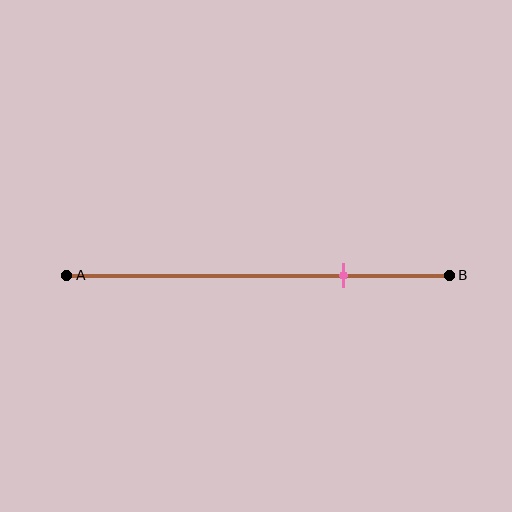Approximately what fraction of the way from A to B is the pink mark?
The pink mark is approximately 70% of the way from A to B.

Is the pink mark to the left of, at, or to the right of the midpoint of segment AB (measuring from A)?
The pink mark is to the right of the midpoint of segment AB.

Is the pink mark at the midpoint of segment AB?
No, the mark is at about 70% from A, not at the 50% midpoint.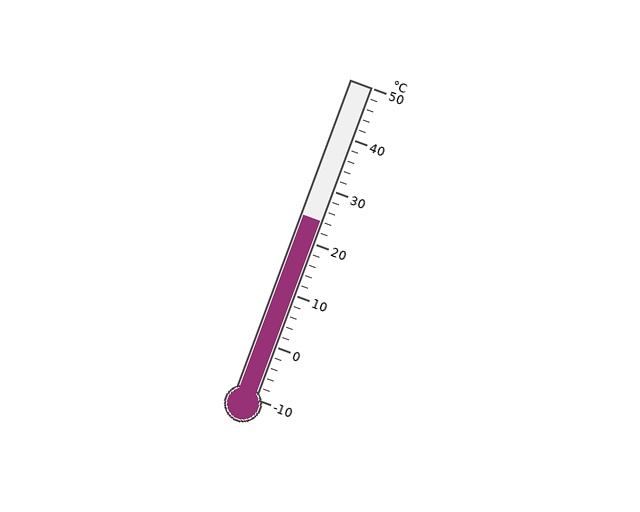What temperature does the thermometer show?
The thermometer shows approximately 24°C.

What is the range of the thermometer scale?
The thermometer scale ranges from -10°C to 50°C.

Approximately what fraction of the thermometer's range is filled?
The thermometer is filled to approximately 55% of its range.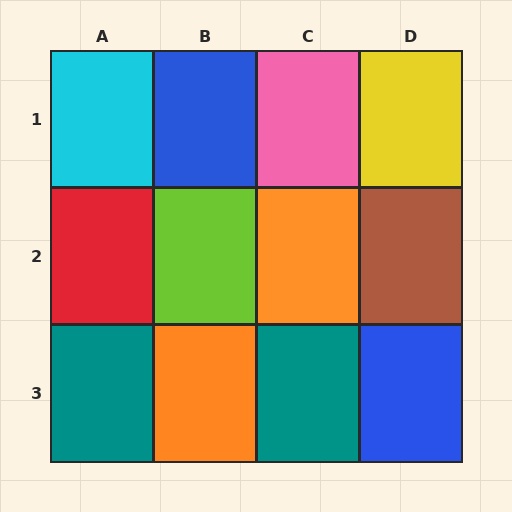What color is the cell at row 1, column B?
Blue.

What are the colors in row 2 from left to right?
Red, lime, orange, brown.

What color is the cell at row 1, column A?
Cyan.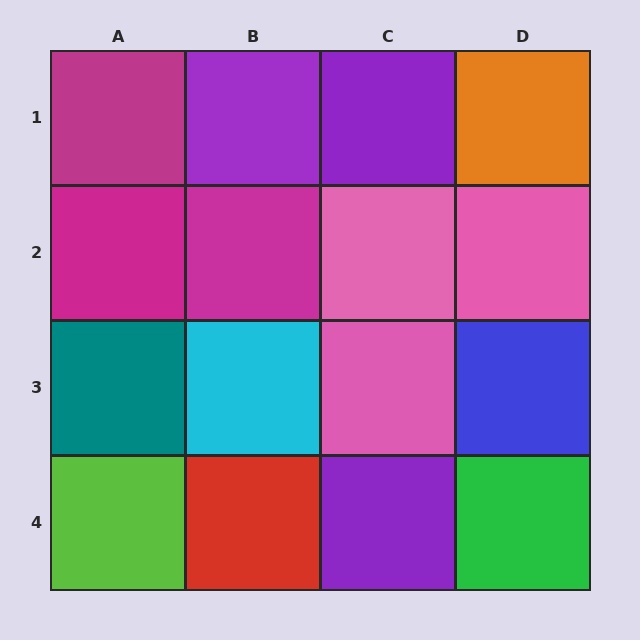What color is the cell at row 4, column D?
Green.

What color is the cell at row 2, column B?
Magenta.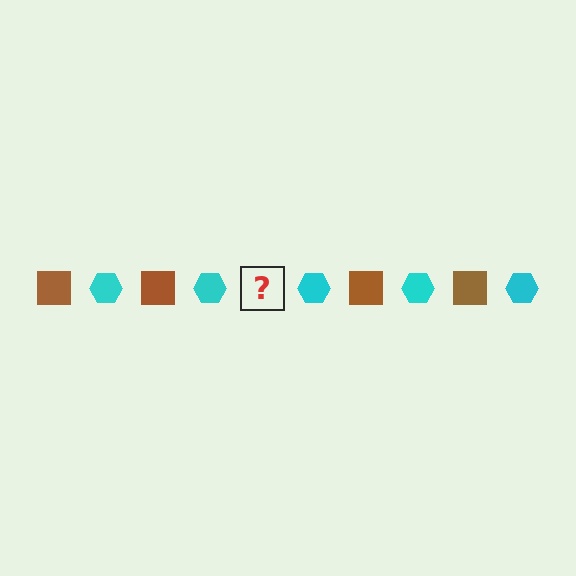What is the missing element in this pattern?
The missing element is a brown square.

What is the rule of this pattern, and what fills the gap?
The rule is that the pattern alternates between brown square and cyan hexagon. The gap should be filled with a brown square.